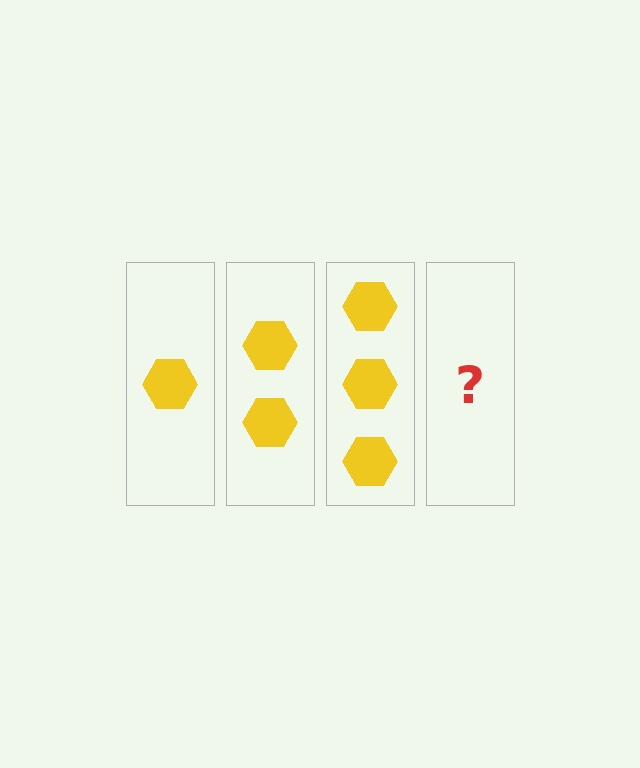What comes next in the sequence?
The next element should be 4 hexagons.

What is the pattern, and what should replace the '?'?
The pattern is that each step adds one more hexagon. The '?' should be 4 hexagons.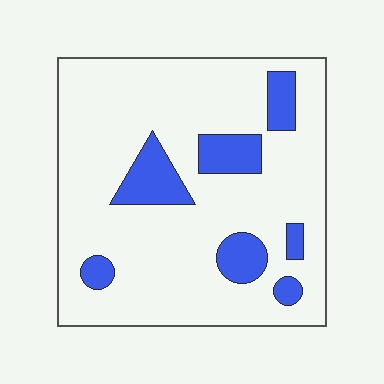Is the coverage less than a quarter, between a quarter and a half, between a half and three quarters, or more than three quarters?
Less than a quarter.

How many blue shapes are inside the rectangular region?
7.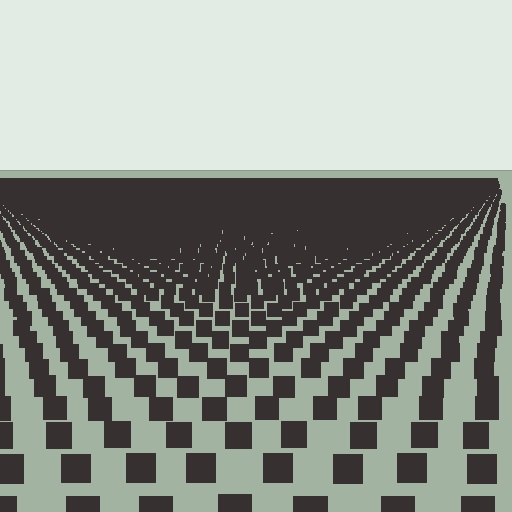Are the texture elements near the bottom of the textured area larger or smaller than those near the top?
Larger. Near the bottom, elements are closer to the viewer and appear at a bigger on-screen size.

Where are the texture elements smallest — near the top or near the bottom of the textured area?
Near the top.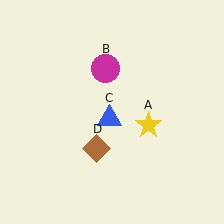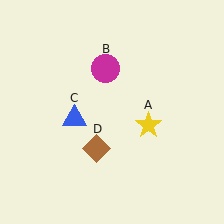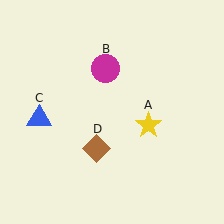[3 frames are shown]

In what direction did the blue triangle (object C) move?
The blue triangle (object C) moved left.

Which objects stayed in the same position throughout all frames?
Yellow star (object A) and magenta circle (object B) and brown diamond (object D) remained stationary.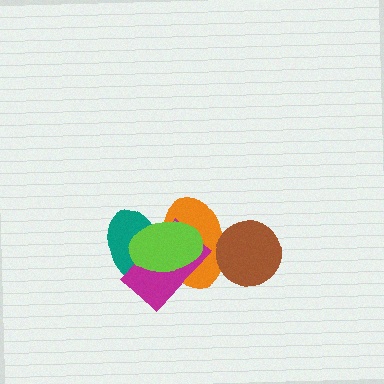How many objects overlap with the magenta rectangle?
3 objects overlap with the magenta rectangle.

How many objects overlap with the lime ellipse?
3 objects overlap with the lime ellipse.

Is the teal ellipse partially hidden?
Yes, it is partially covered by another shape.